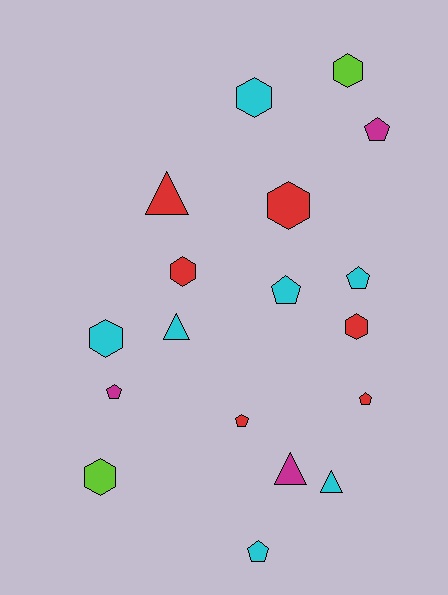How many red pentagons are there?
There are 2 red pentagons.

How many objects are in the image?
There are 18 objects.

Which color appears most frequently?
Cyan, with 7 objects.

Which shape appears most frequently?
Pentagon, with 7 objects.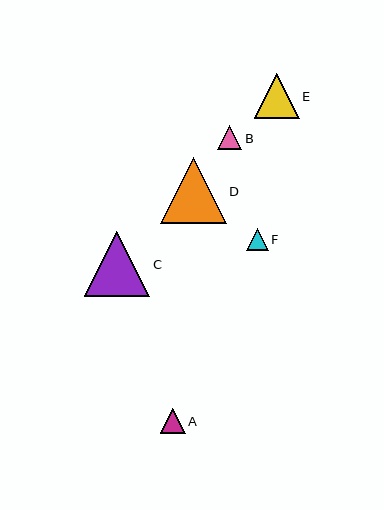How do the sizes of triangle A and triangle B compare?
Triangle A and triangle B are approximately the same size.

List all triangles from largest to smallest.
From largest to smallest: C, D, E, A, B, F.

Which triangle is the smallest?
Triangle F is the smallest with a size of approximately 22 pixels.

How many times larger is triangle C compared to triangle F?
Triangle C is approximately 3.0 times the size of triangle F.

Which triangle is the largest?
Triangle C is the largest with a size of approximately 66 pixels.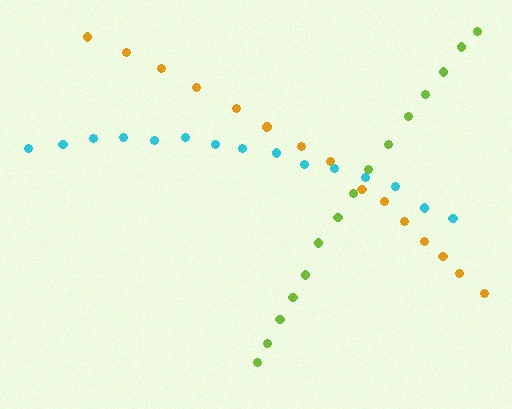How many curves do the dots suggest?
There are 3 distinct paths.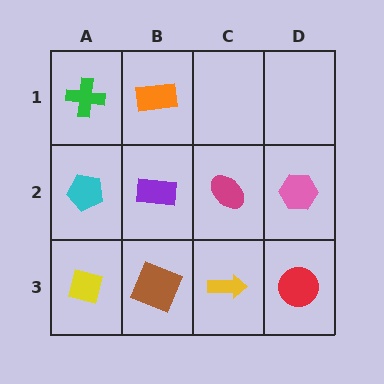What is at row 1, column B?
An orange rectangle.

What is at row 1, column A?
A green cross.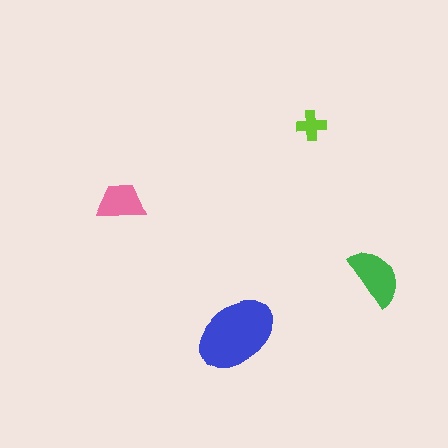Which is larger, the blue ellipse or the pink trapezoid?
The blue ellipse.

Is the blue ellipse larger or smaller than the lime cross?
Larger.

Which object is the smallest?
The lime cross.